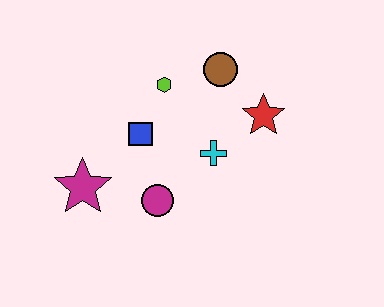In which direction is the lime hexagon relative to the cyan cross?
The lime hexagon is above the cyan cross.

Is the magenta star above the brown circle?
No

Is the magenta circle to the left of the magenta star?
No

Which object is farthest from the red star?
The magenta star is farthest from the red star.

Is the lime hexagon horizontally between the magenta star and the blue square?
No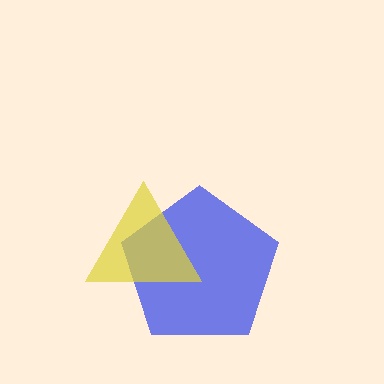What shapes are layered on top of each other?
The layered shapes are: a blue pentagon, a yellow triangle.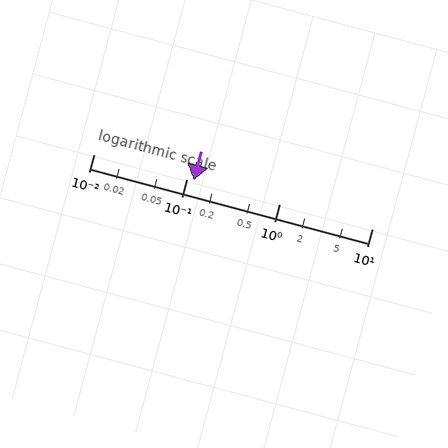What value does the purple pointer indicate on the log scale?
The pointer indicates approximately 0.12.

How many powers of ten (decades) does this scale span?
The scale spans 3 decades, from 0.01 to 10.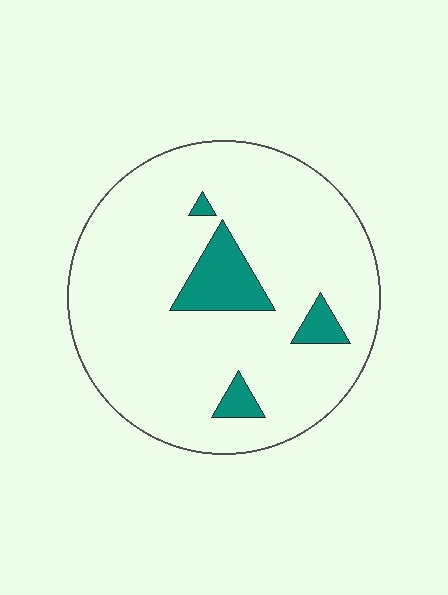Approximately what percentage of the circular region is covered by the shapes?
Approximately 10%.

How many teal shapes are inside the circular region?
4.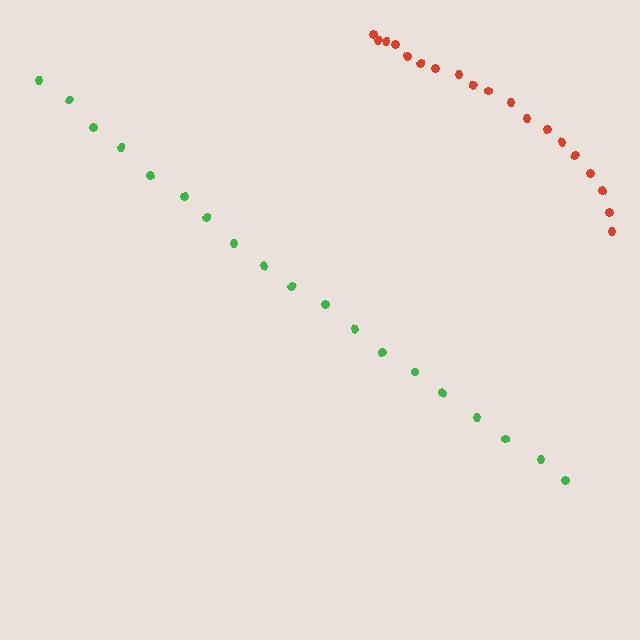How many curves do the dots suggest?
There are 2 distinct paths.